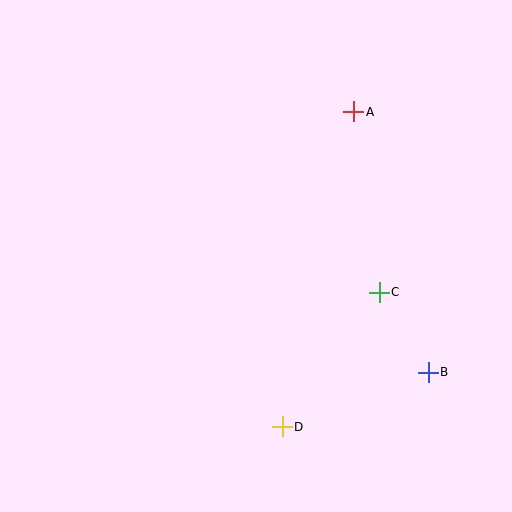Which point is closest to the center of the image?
Point C at (379, 292) is closest to the center.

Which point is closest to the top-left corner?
Point A is closest to the top-left corner.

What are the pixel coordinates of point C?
Point C is at (379, 292).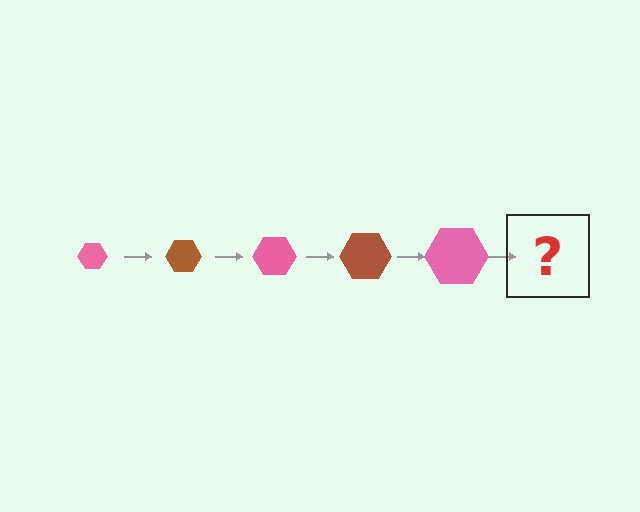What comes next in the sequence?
The next element should be a brown hexagon, larger than the previous one.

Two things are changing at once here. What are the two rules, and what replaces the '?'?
The two rules are that the hexagon grows larger each step and the color cycles through pink and brown. The '?' should be a brown hexagon, larger than the previous one.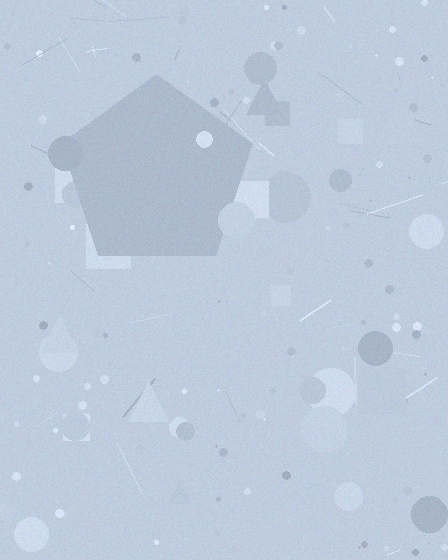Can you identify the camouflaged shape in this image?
The camouflaged shape is a pentagon.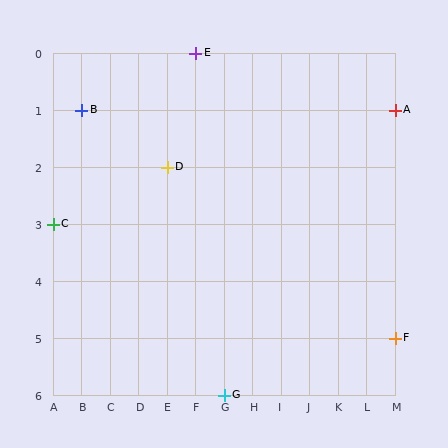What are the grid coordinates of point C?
Point C is at grid coordinates (A, 3).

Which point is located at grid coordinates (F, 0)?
Point E is at (F, 0).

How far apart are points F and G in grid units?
Points F and G are 6 columns and 1 row apart (about 6.1 grid units diagonally).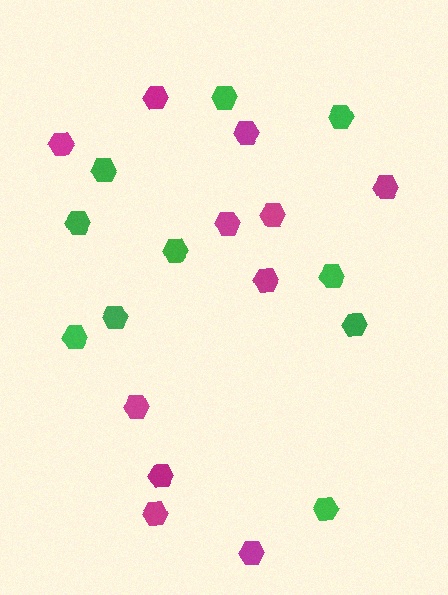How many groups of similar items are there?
There are 2 groups: one group of magenta hexagons (11) and one group of green hexagons (10).